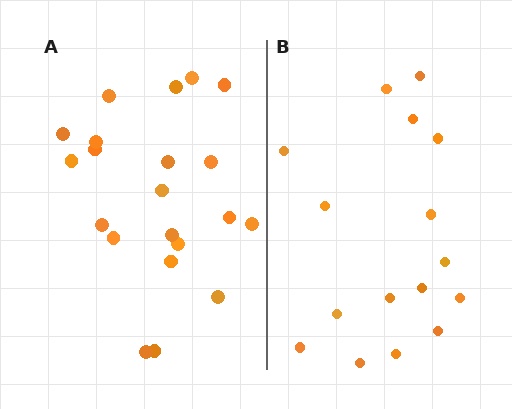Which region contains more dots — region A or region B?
Region A (the left region) has more dots.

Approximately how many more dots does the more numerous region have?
Region A has about 5 more dots than region B.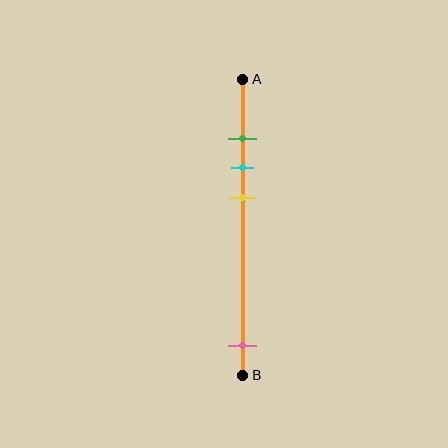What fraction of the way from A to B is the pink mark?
The pink mark is approximately 90% (0.9) of the way from A to B.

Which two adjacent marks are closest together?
The green and cyan marks are the closest adjacent pair.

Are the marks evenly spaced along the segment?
No, the marks are not evenly spaced.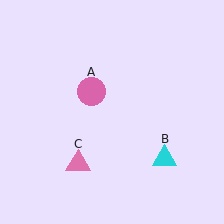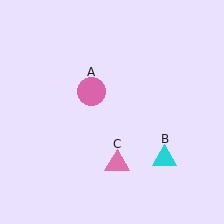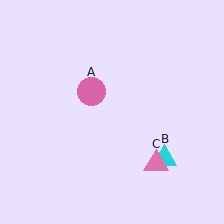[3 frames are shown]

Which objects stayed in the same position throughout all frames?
Pink circle (object A) and cyan triangle (object B) remained stationary.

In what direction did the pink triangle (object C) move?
The pink triangle (object C) moved right.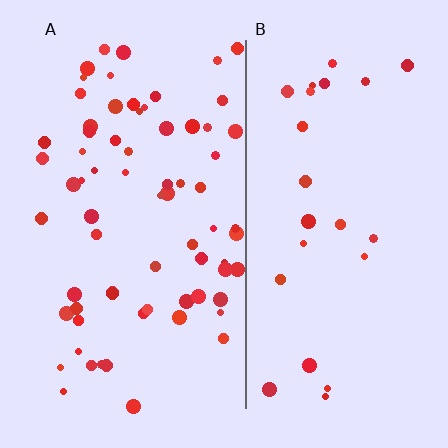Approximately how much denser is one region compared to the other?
Approximately 2.8× — region A over region B.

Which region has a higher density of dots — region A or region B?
A (the left).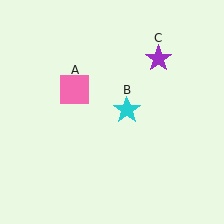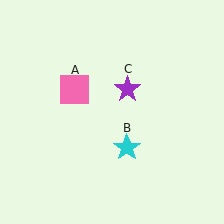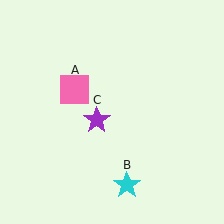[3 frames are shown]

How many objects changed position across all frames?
2 objects changed position: cyan star (object B), purple star (object C).